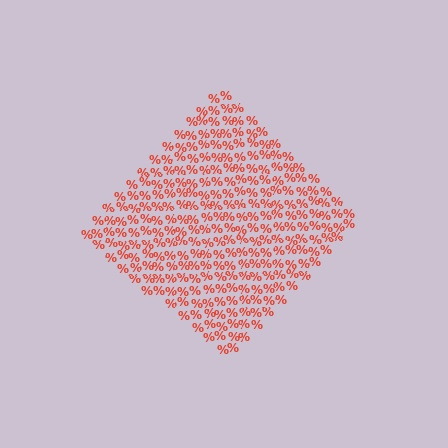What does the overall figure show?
The overall figure shows a diamond.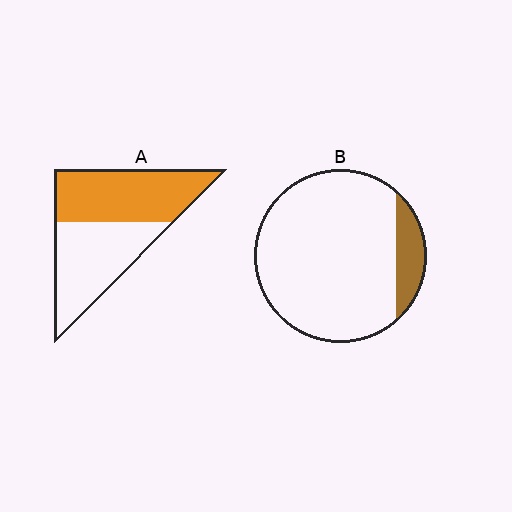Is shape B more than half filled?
No.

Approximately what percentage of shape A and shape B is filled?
A is approximately 50% and B is approximately 10%.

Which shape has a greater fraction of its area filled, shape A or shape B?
Shape A.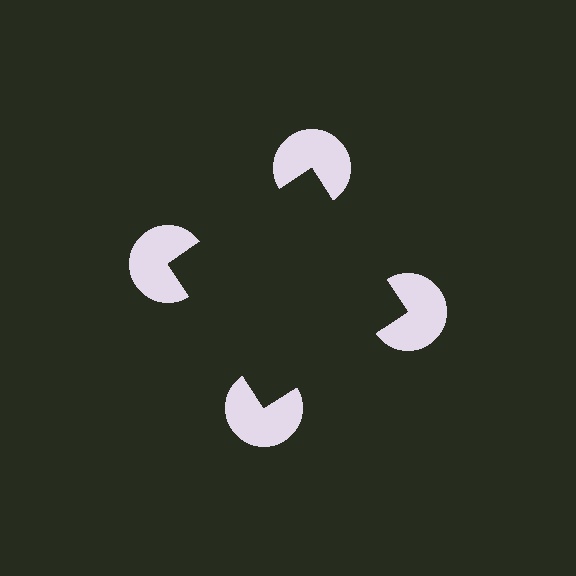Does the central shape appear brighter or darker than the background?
It typically appears slightly darker than the background, even though no actual brightness change is drawn.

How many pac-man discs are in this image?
There are 4 — one at each vertex of the illusory square.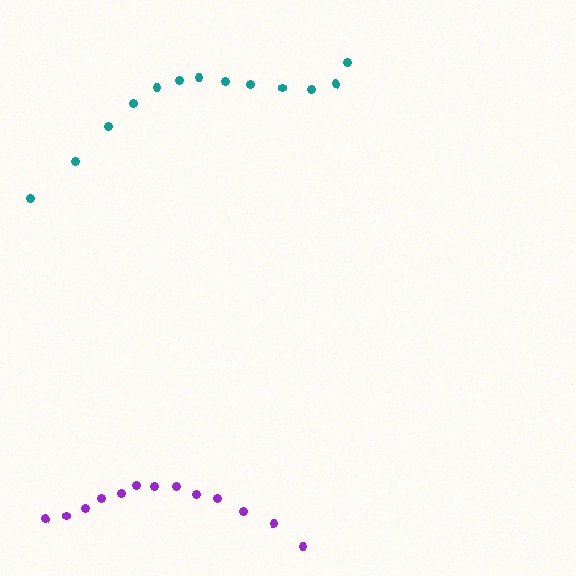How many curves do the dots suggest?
There are 2 distinct paths.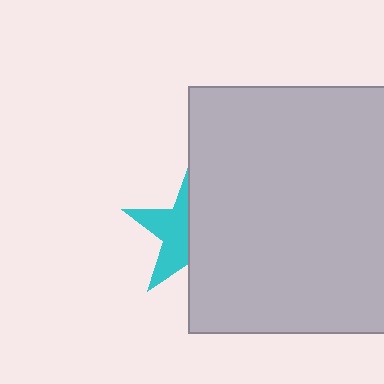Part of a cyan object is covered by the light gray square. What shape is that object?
It is a star.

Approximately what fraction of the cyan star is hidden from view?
Roughly 56% of the cyan star is hidden behind the light gray square.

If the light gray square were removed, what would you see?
You would see the complete cyan star.